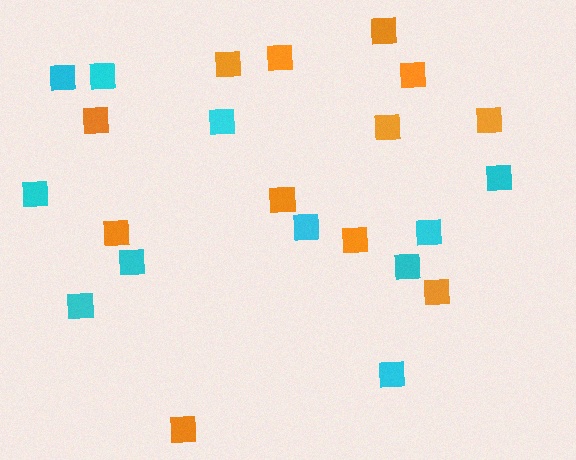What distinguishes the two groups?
There are 2 groups: one group of cyan squares (11) and one group of orange squares (12).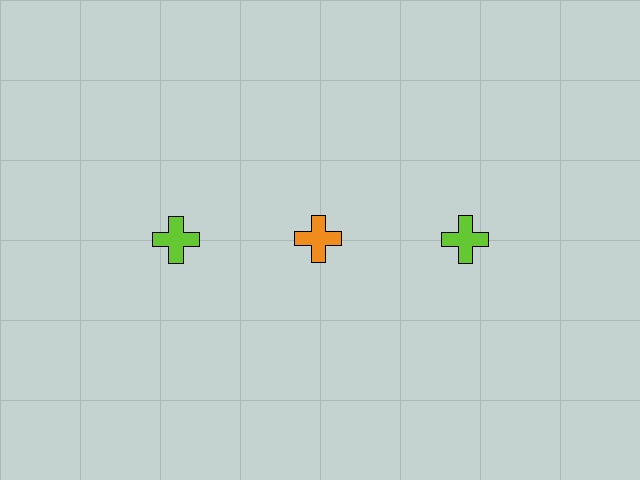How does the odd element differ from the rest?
It has a different color: orange instead of lime.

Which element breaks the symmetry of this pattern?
The orange cross in the top row, second from left column breaks the symmetry. All other shapes are lime crosses.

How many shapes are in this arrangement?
There are 3 shapes arranged in a grid pattern.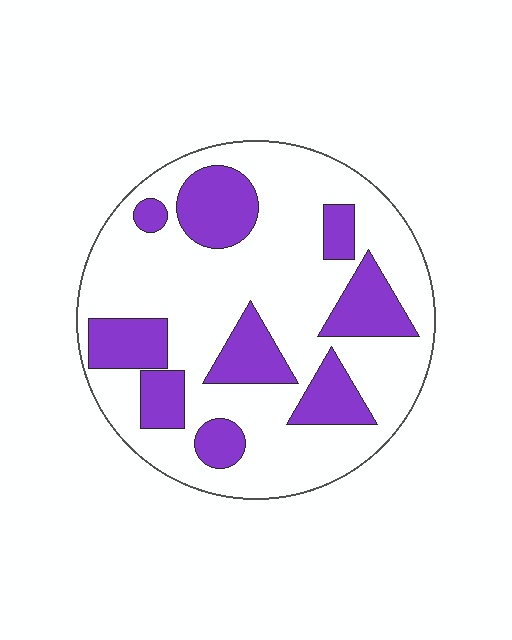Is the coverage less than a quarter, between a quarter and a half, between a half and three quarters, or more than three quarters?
Between a quarter and a half.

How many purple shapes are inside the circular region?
9.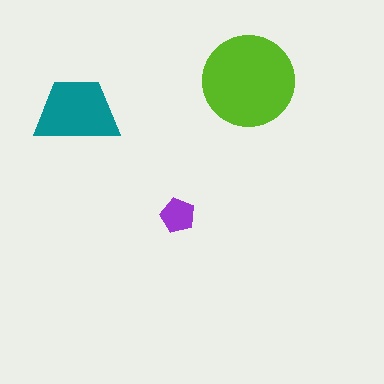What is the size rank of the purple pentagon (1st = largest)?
3rd.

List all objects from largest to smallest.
The lime circle, the teal trapezoid, the purple pentagon.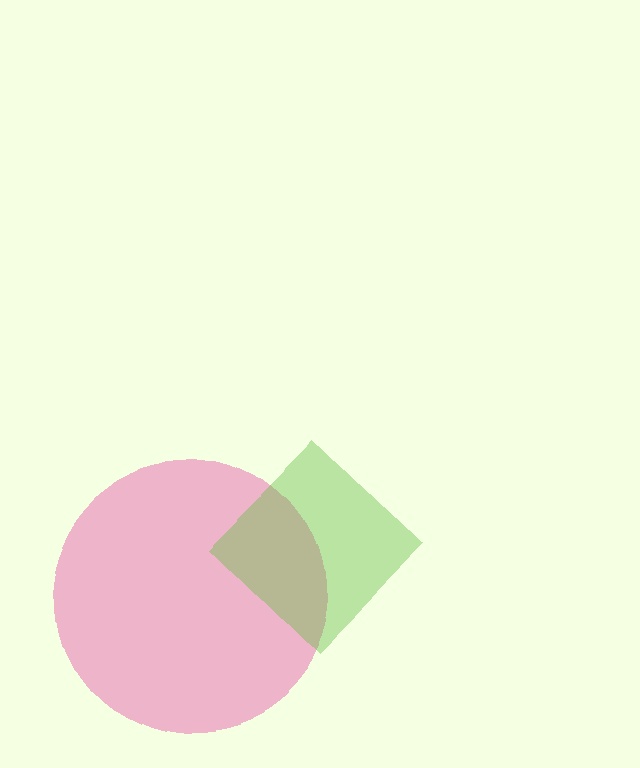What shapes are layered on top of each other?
The layered shapes are: a pink circle, a lime diamond.